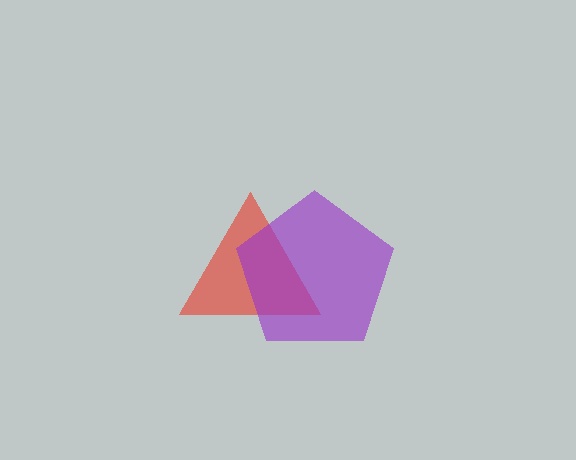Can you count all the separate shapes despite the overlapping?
Yes, there are 2 separate shapes.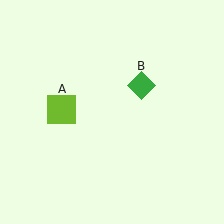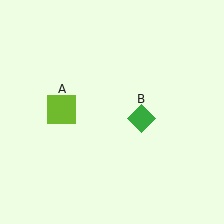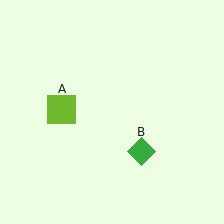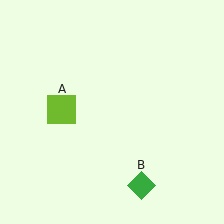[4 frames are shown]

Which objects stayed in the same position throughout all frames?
Lime square (object A) remained stationary.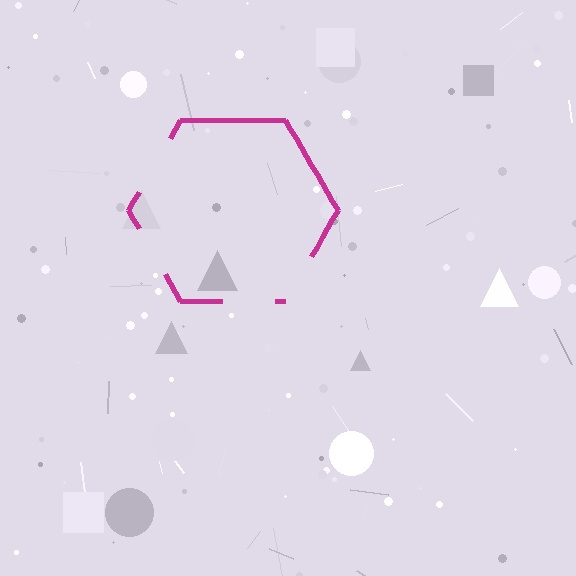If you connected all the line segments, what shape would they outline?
They would outline a hexagon.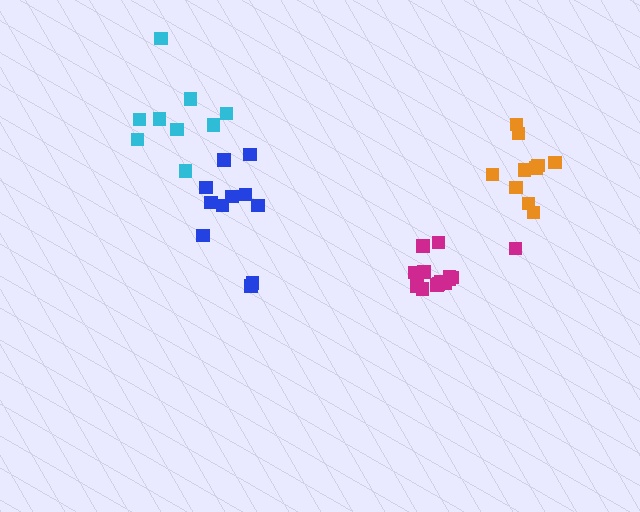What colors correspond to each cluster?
The clusters are colored: blue, orange, magenta, cyan.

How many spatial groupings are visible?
There are 4 spatial groupings.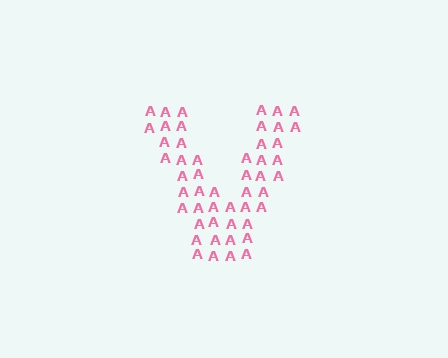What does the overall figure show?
The overall figure shows the letter V.